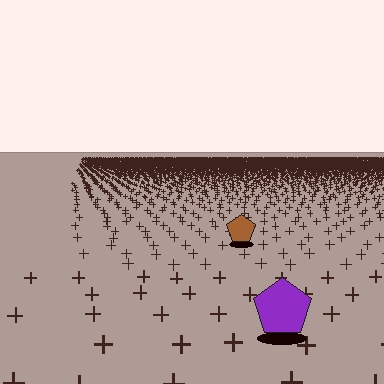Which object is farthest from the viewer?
The brown pentagon is farthest from the viewer. It appears smaller and the ground texture around it is denser.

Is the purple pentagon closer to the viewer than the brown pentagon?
Yes. The purple pentagon is closer — you can tell from the texture gradient: the ground texture is coarser near it.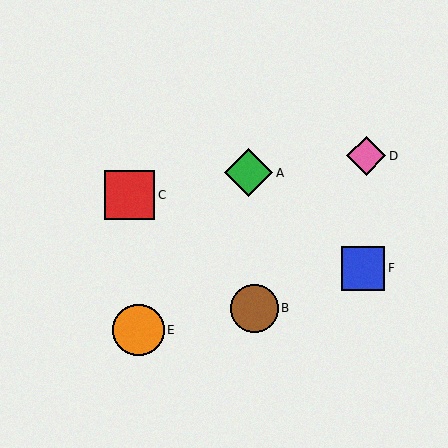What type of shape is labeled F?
Shape F is a blue square.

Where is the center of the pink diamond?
The center of the pink diamond is at (366, 156).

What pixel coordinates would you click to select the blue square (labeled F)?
Click at (363, 268) to select the blue square F.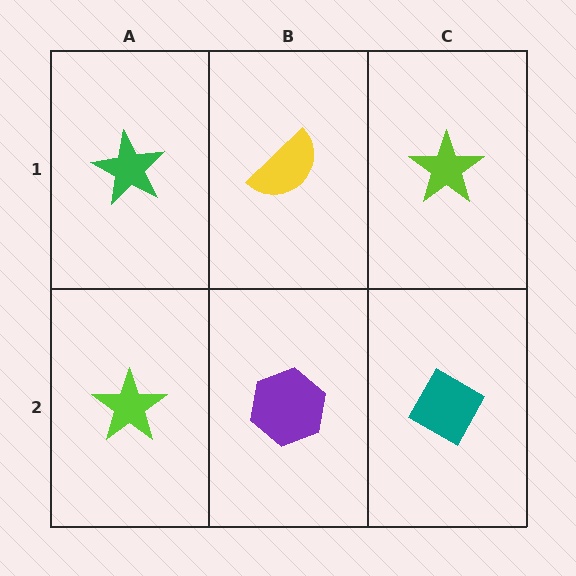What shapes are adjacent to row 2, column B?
A yellow semicircle (row 1, column B), a lime star (row 2, column A), a teal diamond (row 2, column C).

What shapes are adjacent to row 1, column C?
A teal diamond (row 2, column C), a yellow semicircle (row 1, column B).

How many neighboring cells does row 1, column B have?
3.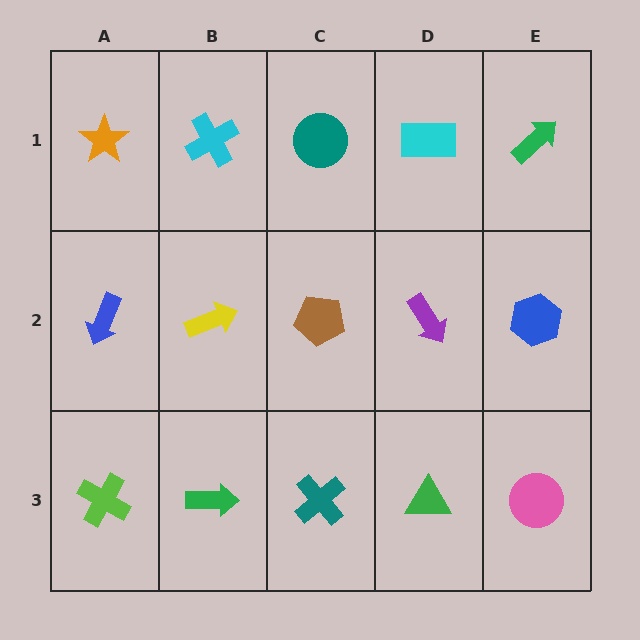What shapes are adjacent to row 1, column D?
A purple arrow (row 2, column D), a teal circle (row 1, column C), a green arrow (row 1, column E).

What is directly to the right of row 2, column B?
A brown pentagon.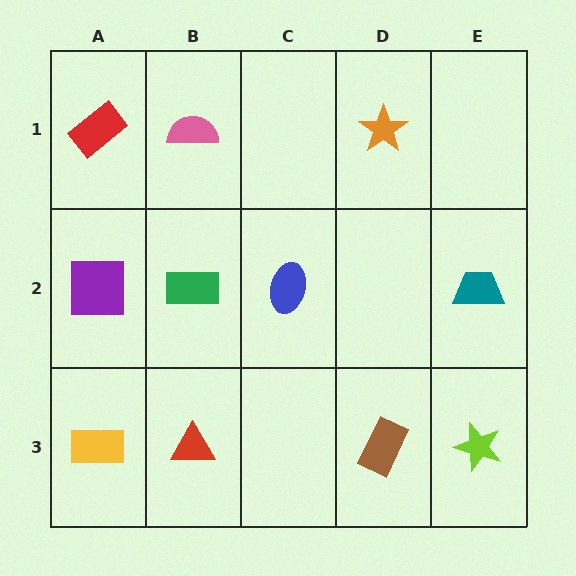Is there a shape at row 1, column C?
No, that cell is empty.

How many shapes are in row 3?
4 shapes.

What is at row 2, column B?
A green rectangle.